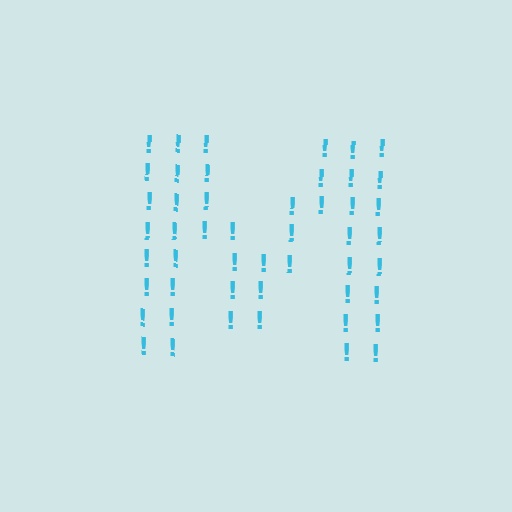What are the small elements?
The small elements are exclamation marks.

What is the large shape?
The large shape is the letter M.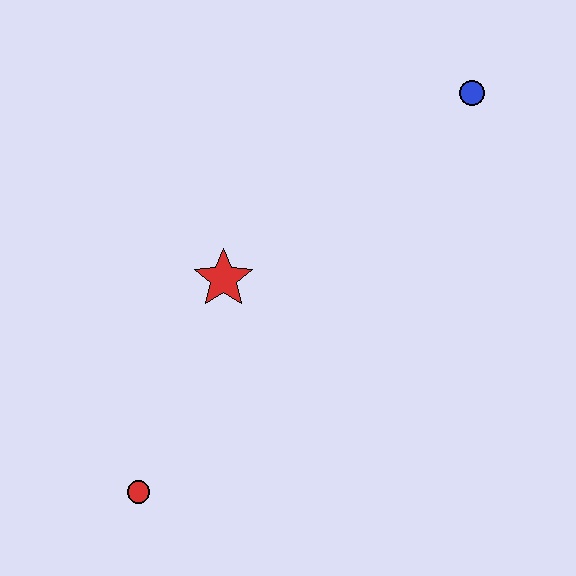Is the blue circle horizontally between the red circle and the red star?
No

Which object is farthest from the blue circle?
The red circle is farthest from the blue circle.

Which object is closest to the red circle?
The red star is closest to the red circle.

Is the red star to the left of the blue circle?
Yes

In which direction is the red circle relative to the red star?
The red circle is below the red star.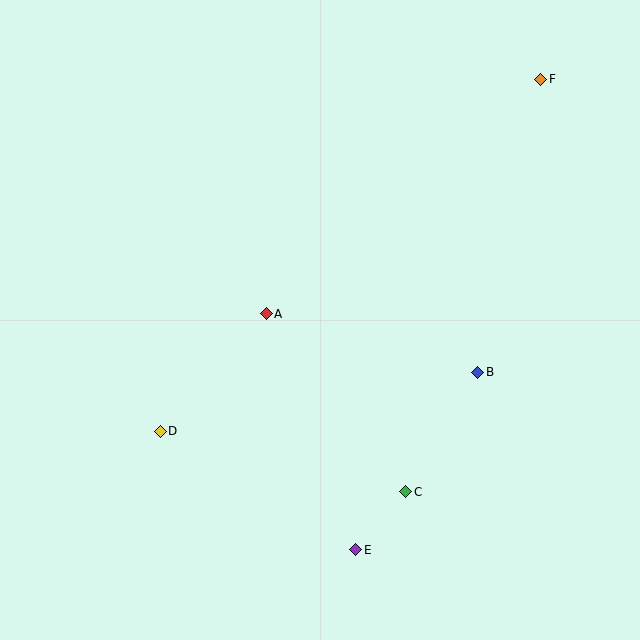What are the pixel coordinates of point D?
Point D is at (160, 431).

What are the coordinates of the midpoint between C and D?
The midpoint between C and D is at (283, 462).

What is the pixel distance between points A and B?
The distance between A and B is 220 pixels.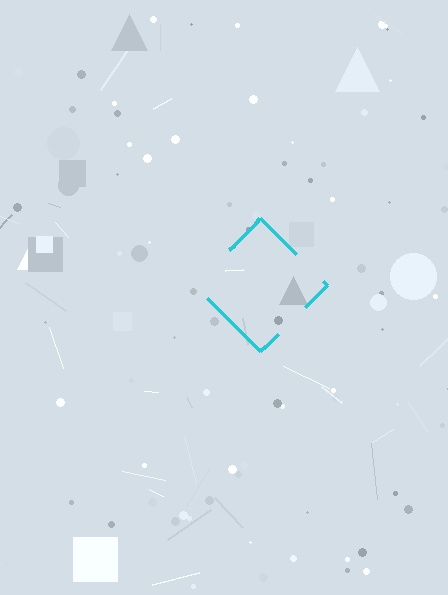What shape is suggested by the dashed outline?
The dashed outline suggests a diamond.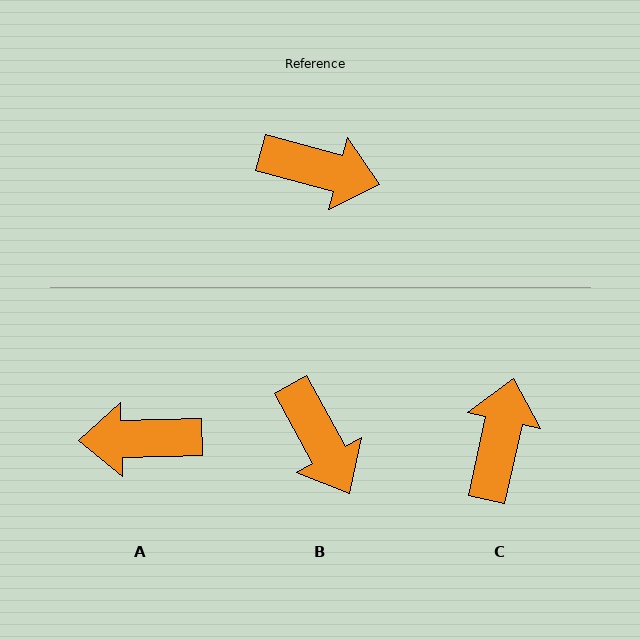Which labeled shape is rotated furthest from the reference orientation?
A, about 163 degrees away.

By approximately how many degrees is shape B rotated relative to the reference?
Approximately 47 degrees clockwise.